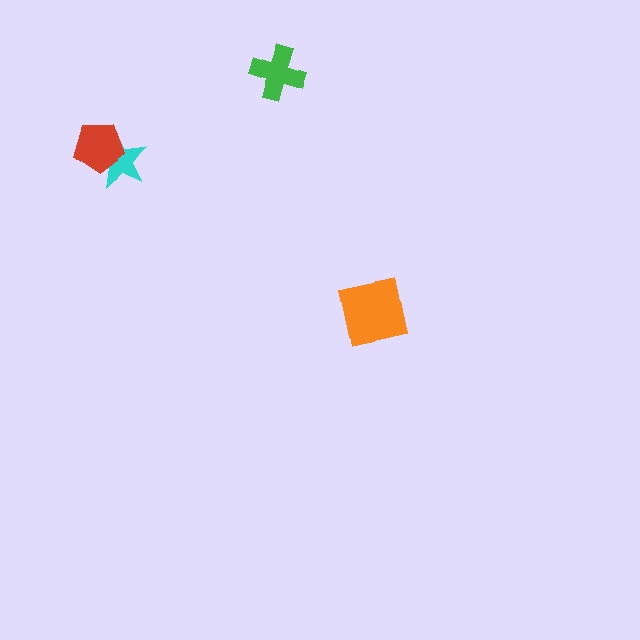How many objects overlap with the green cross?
0 objects overlap with the green cross.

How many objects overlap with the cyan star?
1 object overlaps with the cyan star.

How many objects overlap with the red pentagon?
1 object overlaps with the red pentagon.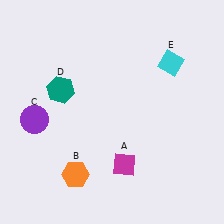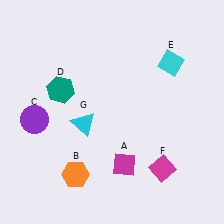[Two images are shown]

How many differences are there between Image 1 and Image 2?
There are 2 differences between the two images.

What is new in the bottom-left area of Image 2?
A cyan triangle (G) was added in the bottom-left area of Image 2.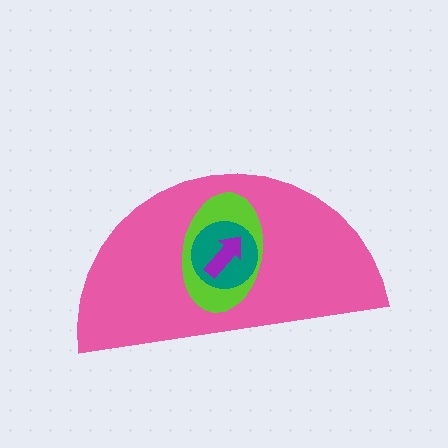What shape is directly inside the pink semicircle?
The lime ellipse.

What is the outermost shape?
The pink semicircle.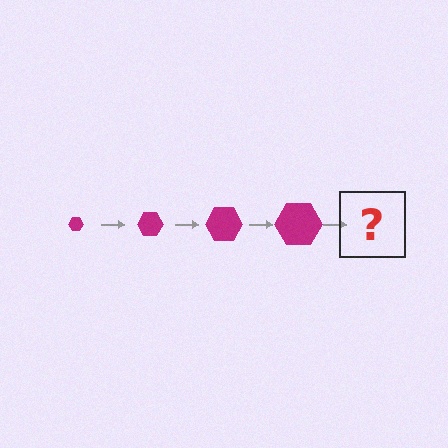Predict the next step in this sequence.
The next step is a magenta hexagon, larger than the previous one.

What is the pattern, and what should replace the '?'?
The pattern is that the hexagon gets progressively larger each step. The '?' should be a magenta hexagon, larger than the previous one.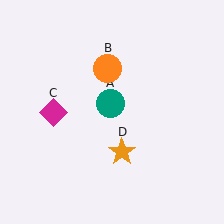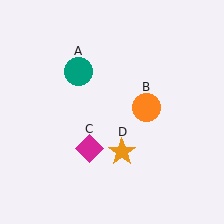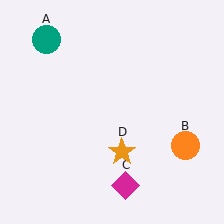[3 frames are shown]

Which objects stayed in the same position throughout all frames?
Orange star (object D) remained stationary.